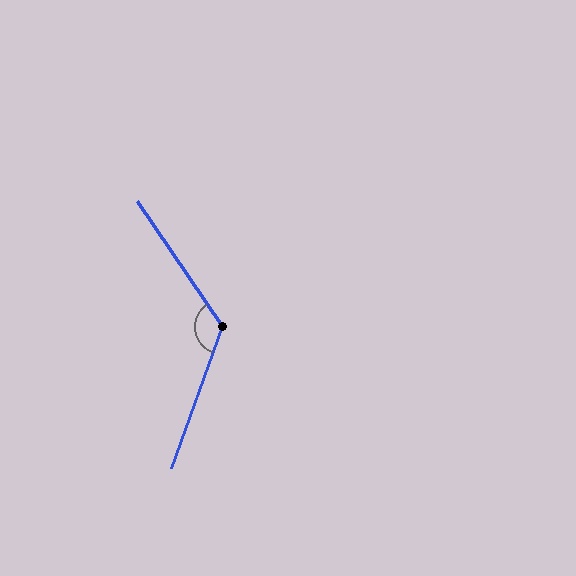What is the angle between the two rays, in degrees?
Approximately 126 degrees.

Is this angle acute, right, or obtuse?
It is obtuse.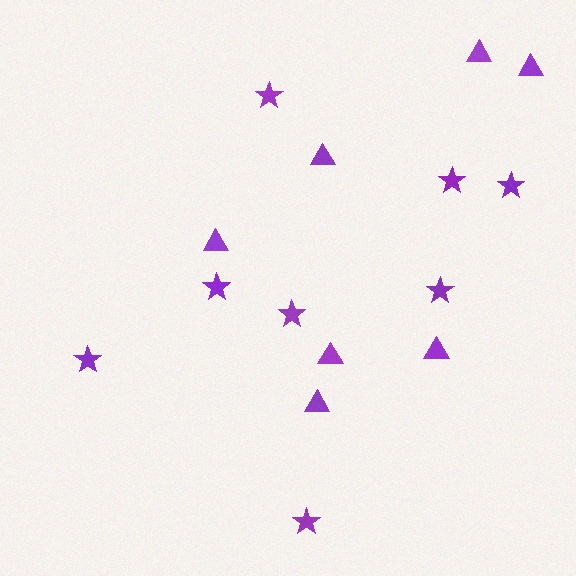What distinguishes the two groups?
There are 2 groups: one group of stars (8) and one group of triangles (7).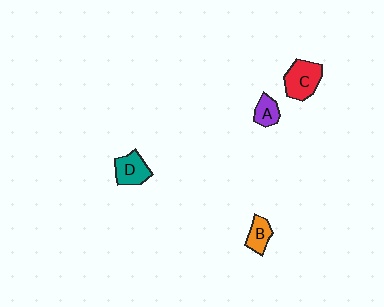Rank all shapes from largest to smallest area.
From largest to smallest: C (red), D (teal), B (orange), A (purple).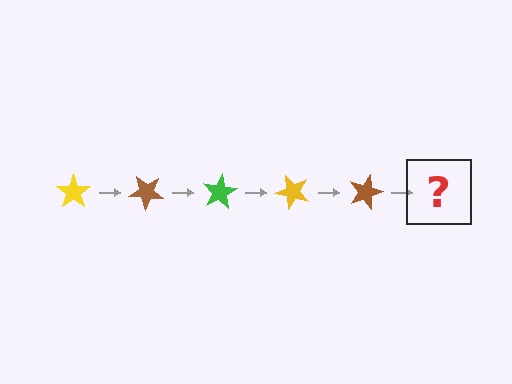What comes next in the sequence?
The next element should be a green star, rotated 200 degrees from the start.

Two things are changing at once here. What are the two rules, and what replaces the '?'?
The two rules are that it rotates 40 degrees each step and the color cycles through yellow, brown, and green. The '?' should be a green star, rotated 200 degrees from the start.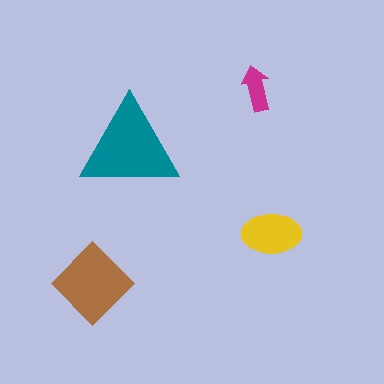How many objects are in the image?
There are 4 objects in the image.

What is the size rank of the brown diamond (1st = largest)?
2nd.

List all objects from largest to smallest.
The teal triangle, the brown diamond, the yellow ellipse, the magenta arrow.